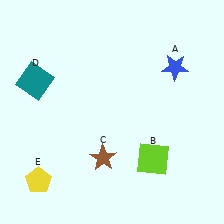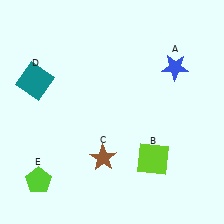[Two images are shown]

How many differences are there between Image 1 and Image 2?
There is 1 difference between the two images.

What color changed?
The pentagon (E) changed from yellow in Image 1 to lime in Image 2.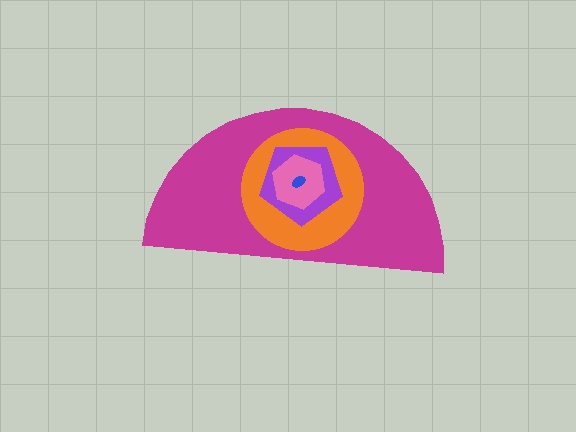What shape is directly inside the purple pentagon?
The pink hexagon.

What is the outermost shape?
The magenta semicircle.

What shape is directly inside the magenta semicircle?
The orange circle.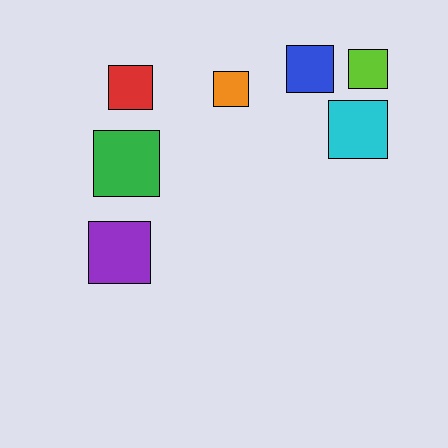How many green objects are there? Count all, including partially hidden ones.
There is 1 green object.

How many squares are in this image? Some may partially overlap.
There are 7 squares.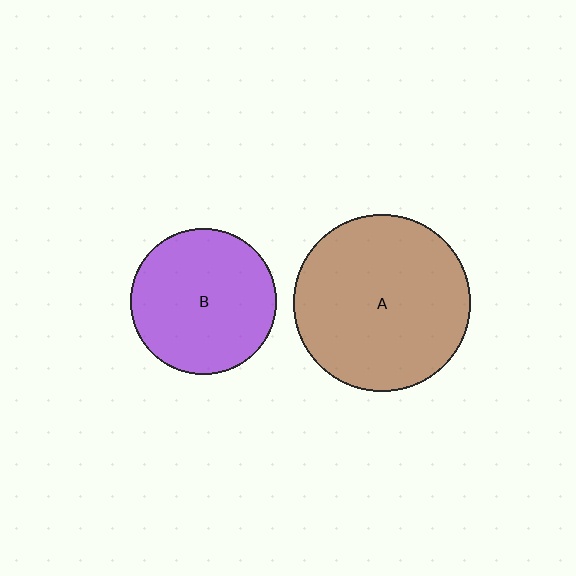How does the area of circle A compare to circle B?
Approximately 1.5 times.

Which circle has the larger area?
Circle A (brown).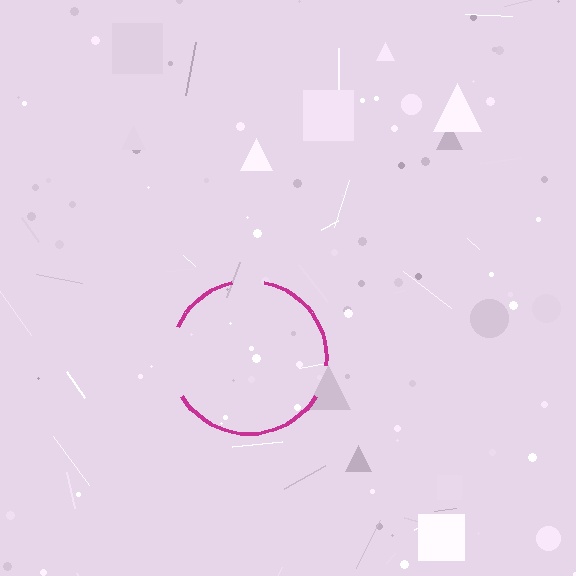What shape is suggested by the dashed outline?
The dashed outline suggests a circle.